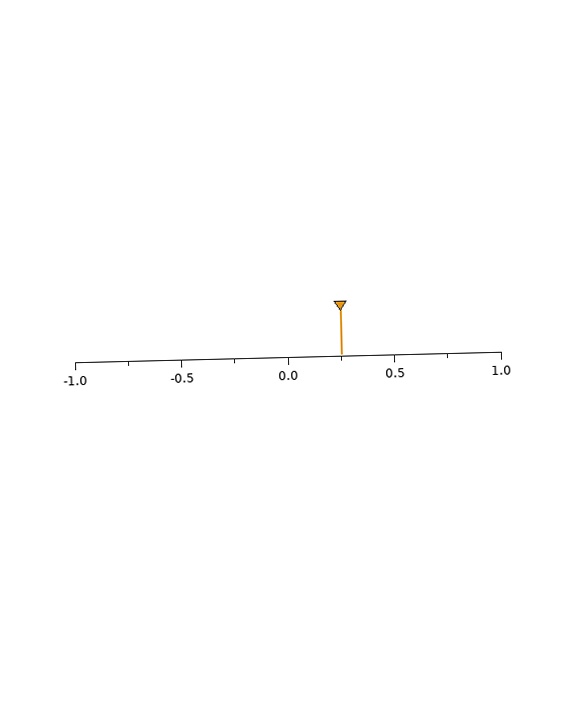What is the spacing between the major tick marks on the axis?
The major ticks are spaced 0.5 apart.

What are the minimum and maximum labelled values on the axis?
The axis runs from -1.0 to 1.0.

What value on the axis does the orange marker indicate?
The marker indicates approximately 0.25.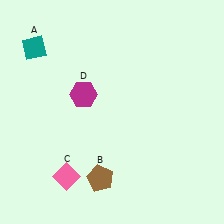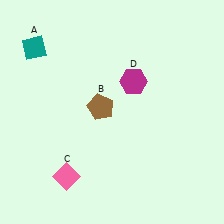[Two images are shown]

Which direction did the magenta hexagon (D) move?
The magenta hexagon (D) moved right.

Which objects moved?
The objects that moved are: the brown pentagon (B), the magenta hexagon (D).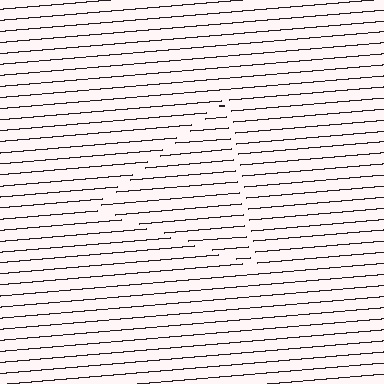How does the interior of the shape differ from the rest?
The interior of the shape contains the same grating, shifted by half a period — the contour is defined by the phase discontinuity where line-ends from the inner and outer gratings abut.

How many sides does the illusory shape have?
3 sides — the line-ends trace a triangle.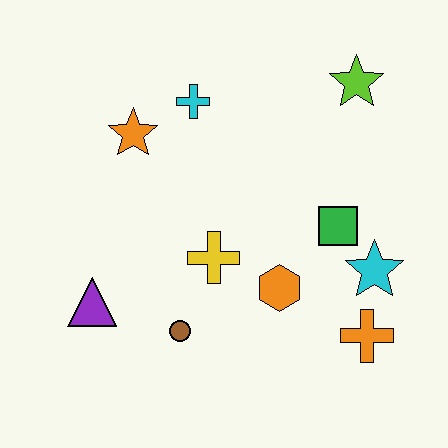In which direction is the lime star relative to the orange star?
The lime star is to the right of the orange star.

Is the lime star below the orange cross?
No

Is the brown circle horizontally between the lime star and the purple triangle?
Yes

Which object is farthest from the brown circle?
The lime star is farthest from the brown circle.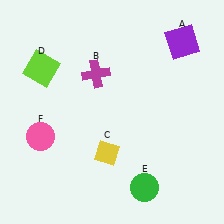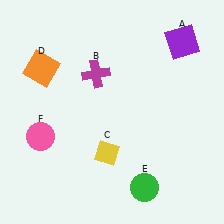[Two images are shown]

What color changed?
The square (D) changed from lime in Image 1 to orange in Image 2.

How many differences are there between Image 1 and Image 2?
There is 1 difference between the two images.